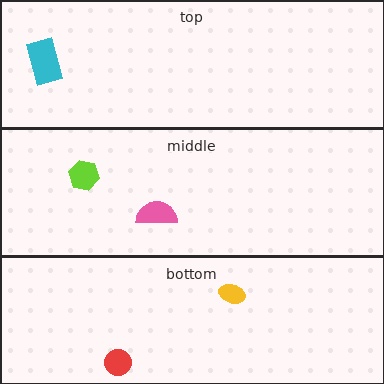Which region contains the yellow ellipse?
The bottom region.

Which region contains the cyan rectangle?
The top region.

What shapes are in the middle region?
The pink semicircle, the lime hexagon.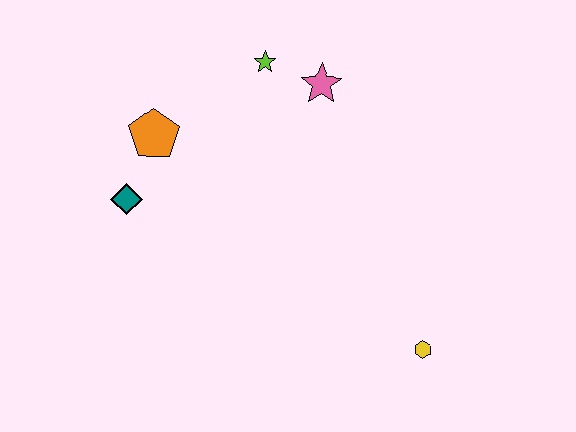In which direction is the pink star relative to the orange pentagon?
The pink star is to the right of the orange pentagon.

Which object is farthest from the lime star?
The yellow hexagon is farthest from the lime star.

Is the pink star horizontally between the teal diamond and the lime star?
No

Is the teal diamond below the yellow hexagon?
No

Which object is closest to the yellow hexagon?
The pink star is closest to the yellow hexagon.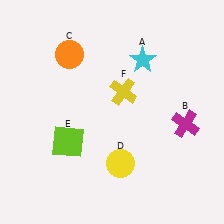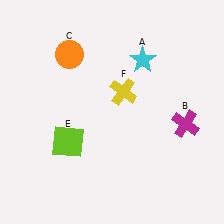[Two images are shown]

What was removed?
The yellow circle (D) was removed in Image 2.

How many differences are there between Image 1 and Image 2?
There is 1 difference between the two images.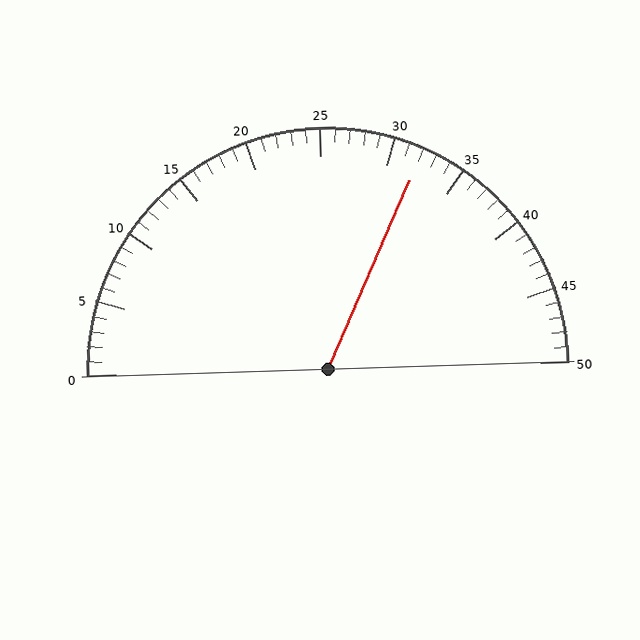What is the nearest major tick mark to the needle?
The nearest major tick mark is 30.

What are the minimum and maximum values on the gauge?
The gauge ranges from 0 to 50.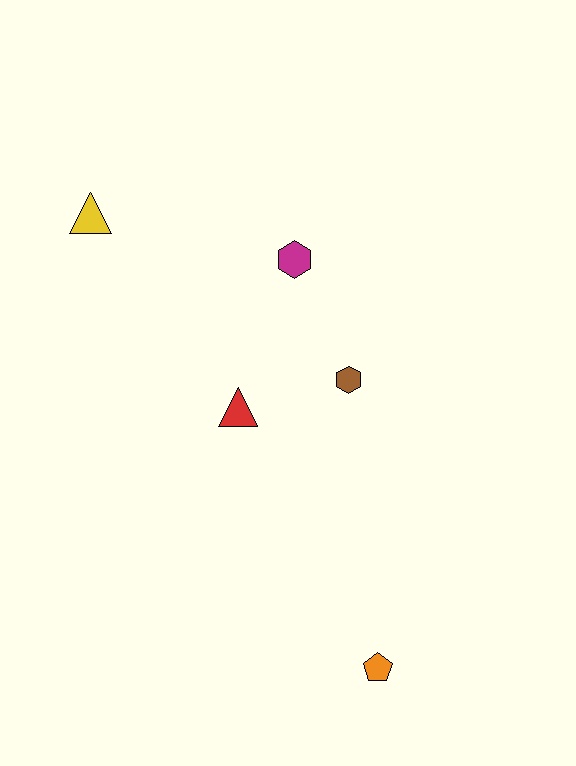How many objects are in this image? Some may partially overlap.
There are 5 objects.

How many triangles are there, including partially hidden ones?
There are 2 triangles.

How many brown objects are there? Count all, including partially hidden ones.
There is 1 brown object.